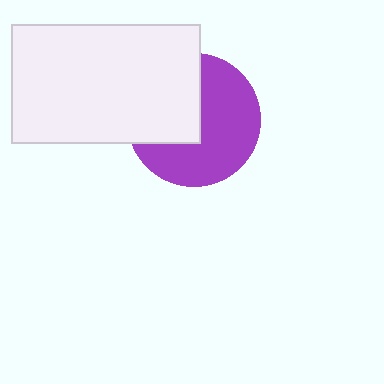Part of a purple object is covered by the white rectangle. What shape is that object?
It is a circle.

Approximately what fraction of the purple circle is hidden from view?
Roughly 41% of the purple circle is hidden behind the white rectangle.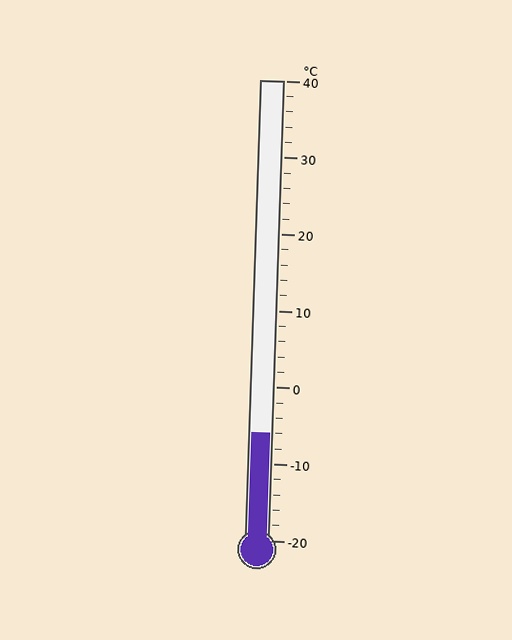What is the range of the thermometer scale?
The thermometer scale ranges from -20°C to 40°C.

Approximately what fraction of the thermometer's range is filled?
The thermometer is filled to approximately 25% of its range.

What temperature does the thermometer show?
The thermometer shows approximately -6°C.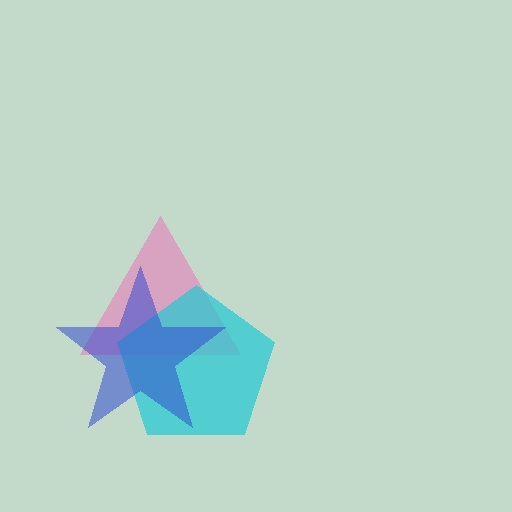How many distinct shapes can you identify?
There are 3 distinct shapes: a pink triangle, a cyan pentagon, a blue star.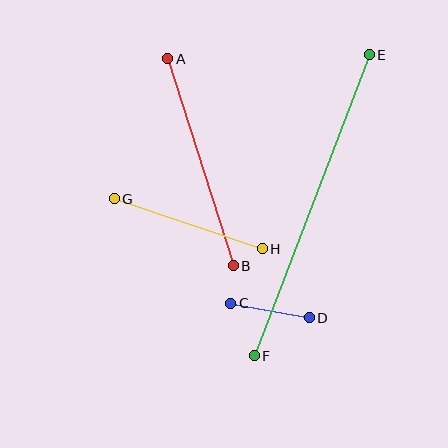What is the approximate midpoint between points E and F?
The midpoint is at approximately (312, 205) pixels.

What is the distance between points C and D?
The distance is approximately 80 pixels.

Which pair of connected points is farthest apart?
Points E and F are farthest apart.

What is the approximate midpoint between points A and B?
The midpoint is at approximately (200, 162) pixels.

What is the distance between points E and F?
The distance is approximately 322 pixels.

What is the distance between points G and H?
The distance is approximately 156 pixels.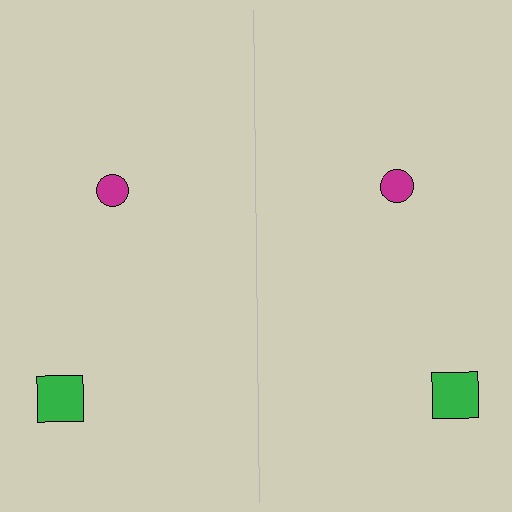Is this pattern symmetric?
Yes, this pattern has bilateral (reflection) symmetry.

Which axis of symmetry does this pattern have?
The pattern has a vertical axis of symmetry running through the center of the image.